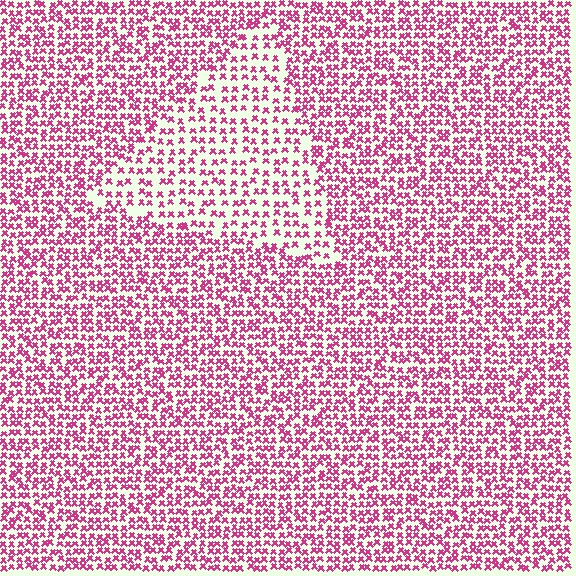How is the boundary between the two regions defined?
The boundary is defined by a change in element density (approximately 1.7x ratio). All elements are the same color, size, and shape.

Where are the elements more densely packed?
The elements are more densely packed outside the triangle boundary.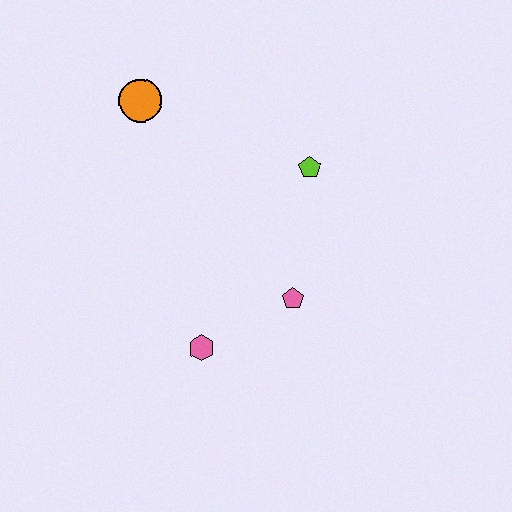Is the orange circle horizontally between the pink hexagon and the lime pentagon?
No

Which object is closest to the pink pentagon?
The pink hexagon is closest to the pink pentagon.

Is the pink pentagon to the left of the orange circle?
No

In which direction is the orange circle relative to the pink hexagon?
The orange circle is above the pink hexagon.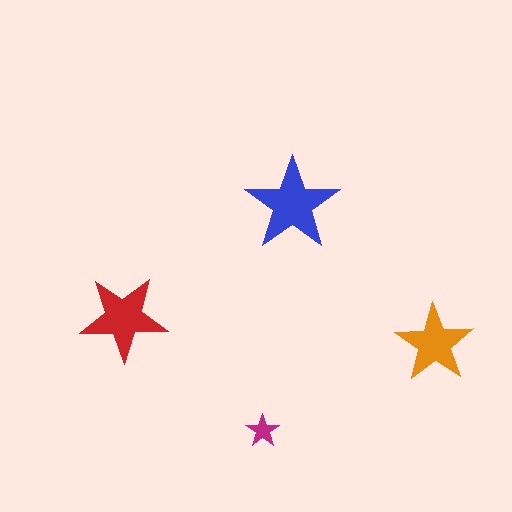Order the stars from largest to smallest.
the blue one, the red one, the orange one, the magenta one.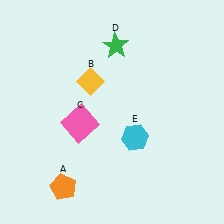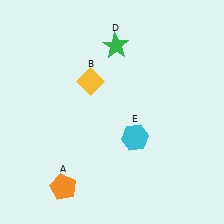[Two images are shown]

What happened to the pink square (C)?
The pink square (C) was removed in Image 2. It was in the bottom-left area of Image 1.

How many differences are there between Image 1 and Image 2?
There is 1 difference between the two images.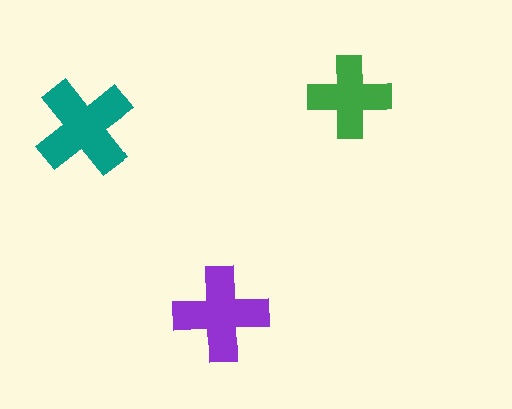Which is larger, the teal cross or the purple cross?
The teal one.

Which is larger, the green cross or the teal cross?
The teal one.